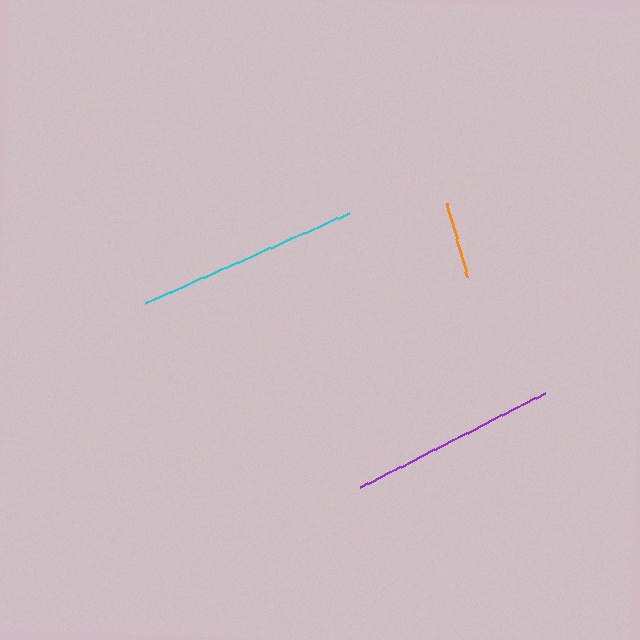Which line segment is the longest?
The cyan line is the longest at approximately 223 pixels.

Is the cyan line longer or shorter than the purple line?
The cyan line is longer than the purple line.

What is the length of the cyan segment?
The cyan segment is approximately 223 pixels long.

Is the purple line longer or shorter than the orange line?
The purple line is longer than the orange line.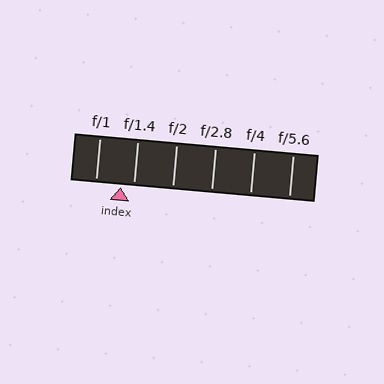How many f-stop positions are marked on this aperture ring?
There are 6 f-stop positions marked.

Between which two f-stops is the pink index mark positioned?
The index mark is between f/1 and f/1.4.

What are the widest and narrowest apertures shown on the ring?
The widest aperture shown is f/1 and the narrowest is f/5.6.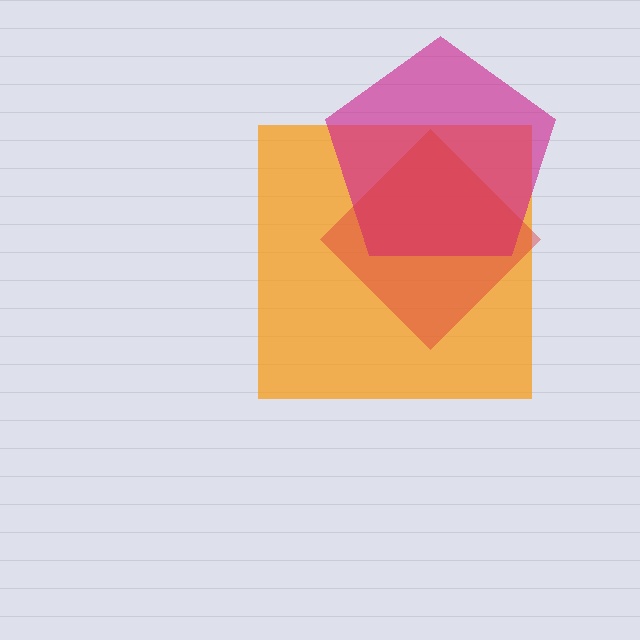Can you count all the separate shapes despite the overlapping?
Yes, there are 3 separate shapes.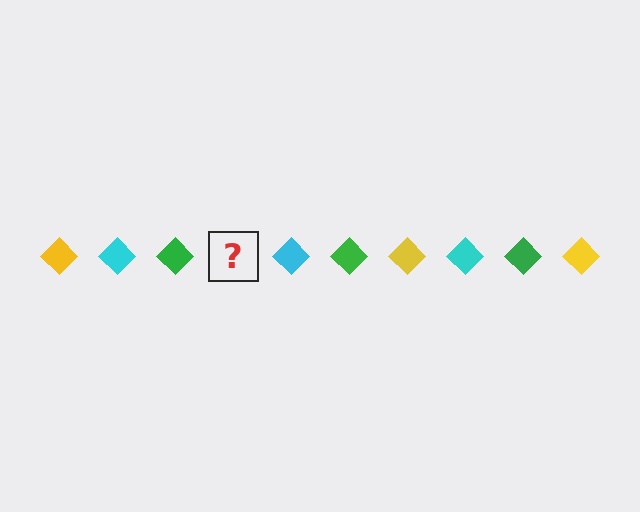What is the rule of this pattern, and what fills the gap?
The rule is that the pattern cycles through yellow, cyan, green diamonds. The gap should be filled with a yellow diamond.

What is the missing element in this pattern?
The missing element is a yellow diamond.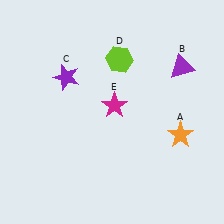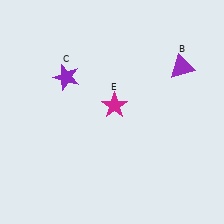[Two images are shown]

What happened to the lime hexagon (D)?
The lime hexagon (D) was removed in Image 2. It was in the top-right area of Image 1.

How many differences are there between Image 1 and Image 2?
There are 2 differences between the two images.